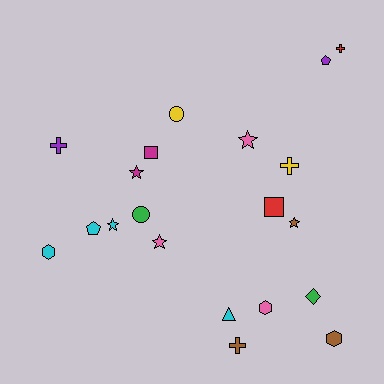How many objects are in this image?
There are 20 objects.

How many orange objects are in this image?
There are no orange objects.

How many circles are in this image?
There are 2 circles.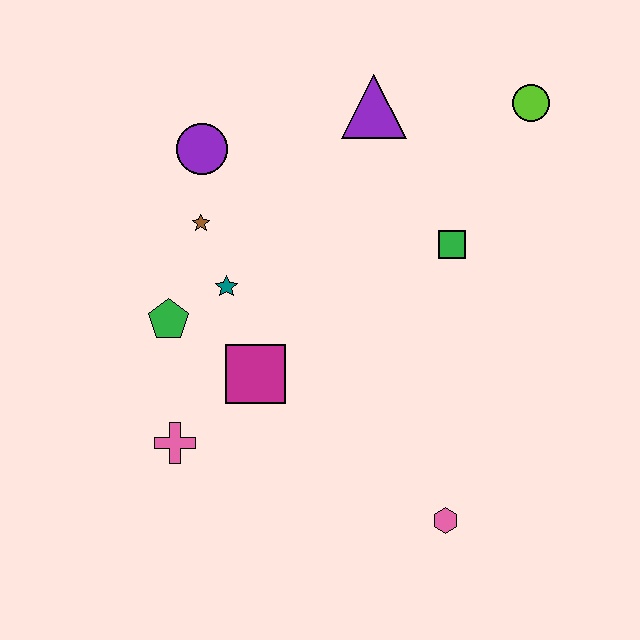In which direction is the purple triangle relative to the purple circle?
The purple triangle is to the right of the purple circle.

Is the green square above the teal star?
Yes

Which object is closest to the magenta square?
The teal star is closest to the magenta square.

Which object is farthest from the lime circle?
The pink cross is farthest from the lime circle.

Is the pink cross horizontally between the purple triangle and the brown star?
No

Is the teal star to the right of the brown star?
Yes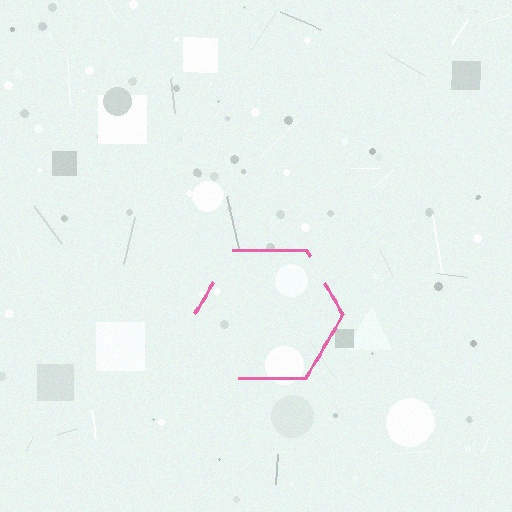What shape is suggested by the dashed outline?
The dashed outline suggests a hexagon.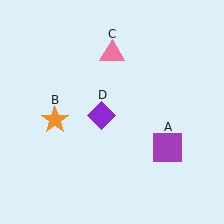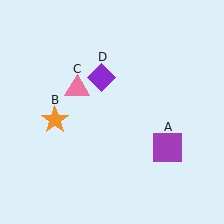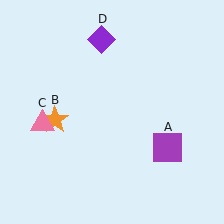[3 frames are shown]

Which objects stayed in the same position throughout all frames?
Purple square (object A) and orange star (object B) remained stationary.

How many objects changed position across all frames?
2 objects changed position: pink triangle (object C), purple diamond (object D).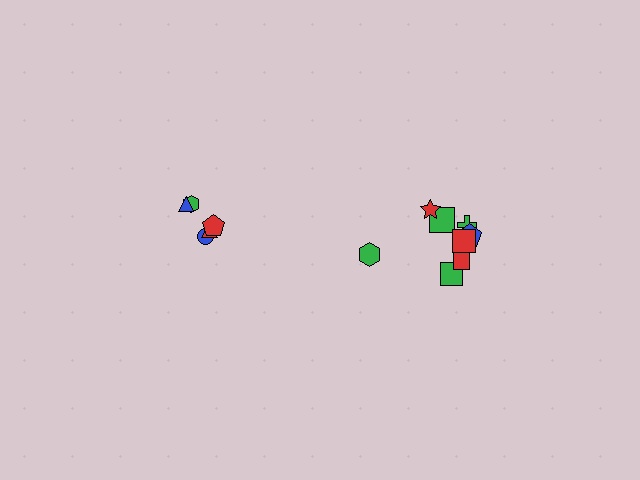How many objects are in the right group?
There are 8 objects.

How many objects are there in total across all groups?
There are 13 objects.